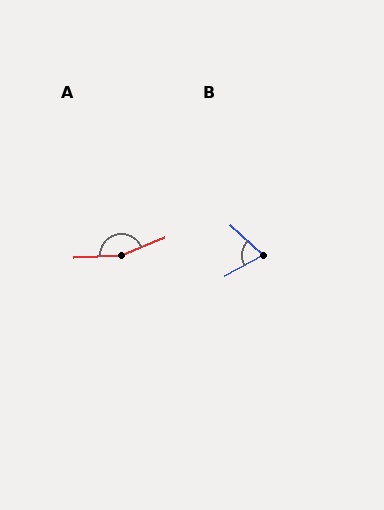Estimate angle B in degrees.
Approximately 72 degrees.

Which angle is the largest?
A, at approximately 161 degrees.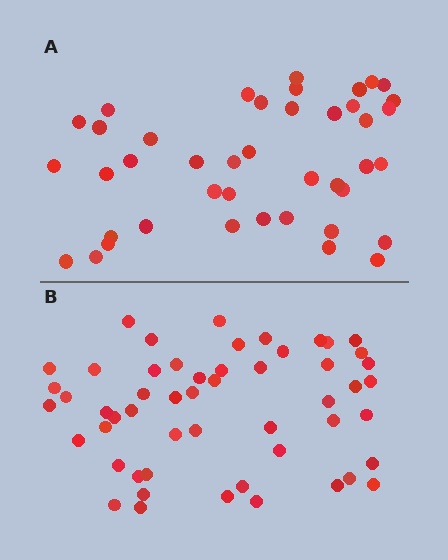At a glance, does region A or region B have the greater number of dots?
Region B (the bottom region) has more dots.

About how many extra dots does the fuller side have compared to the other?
Region B has roughly 12 or so more dots than region A.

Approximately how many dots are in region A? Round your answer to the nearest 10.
About 40 dots. (The exact count is 42, which rounds to 40.)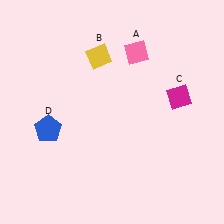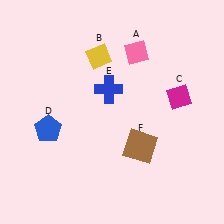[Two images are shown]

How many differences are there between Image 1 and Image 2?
There are 2 differences between the two images.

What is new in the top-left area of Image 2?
A blue cross (E) was added in the top-left area of Image 2.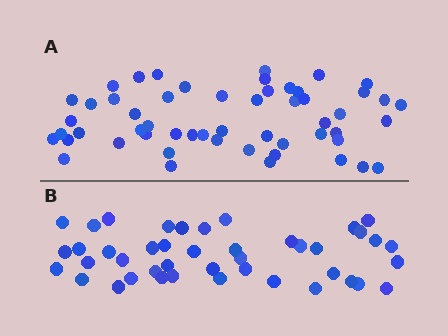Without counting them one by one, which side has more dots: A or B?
Region A (the top region) has more dots.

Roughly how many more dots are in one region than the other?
Region A has roughly 12 or so more dots than region B.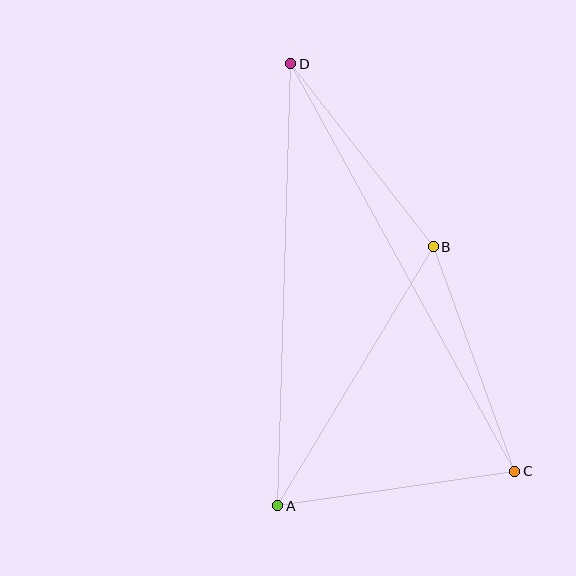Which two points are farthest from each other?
Points C and D are farthest from each other.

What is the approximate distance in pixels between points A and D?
The distance between A and D is approximately 443 pixels.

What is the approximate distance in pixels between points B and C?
The distance between B and C is approximately 239 pixels.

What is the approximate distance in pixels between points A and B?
The distance between A and B is approximately 302 pixels.